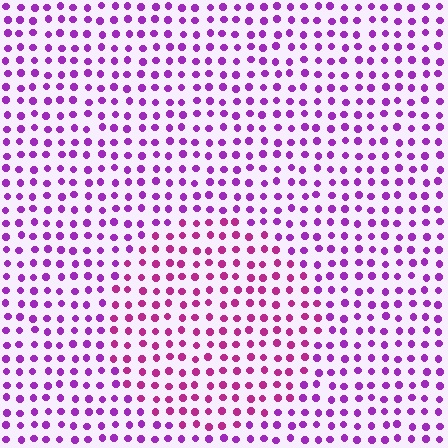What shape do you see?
I see a circle.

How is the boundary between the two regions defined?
The boundary is defined purely by a slight shift in hue (about 30 degrees). Spacing, size, and orientation are identical on both sides.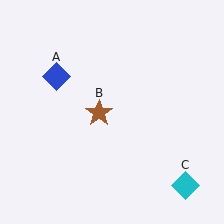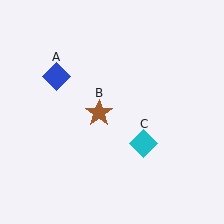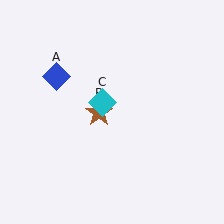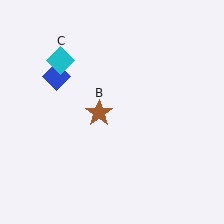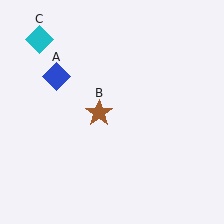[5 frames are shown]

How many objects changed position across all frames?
1 object changed position: cyan diamond (object C).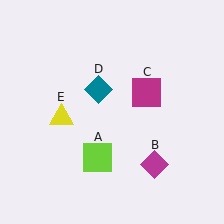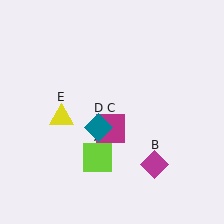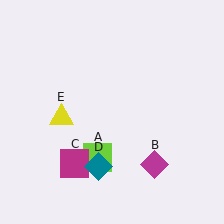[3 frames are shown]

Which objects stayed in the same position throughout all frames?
Lime square (object A) and magenta diamond (object B) and yellow triangle (object E) remained stationary.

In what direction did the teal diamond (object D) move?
The teal diamond (object D) moved down.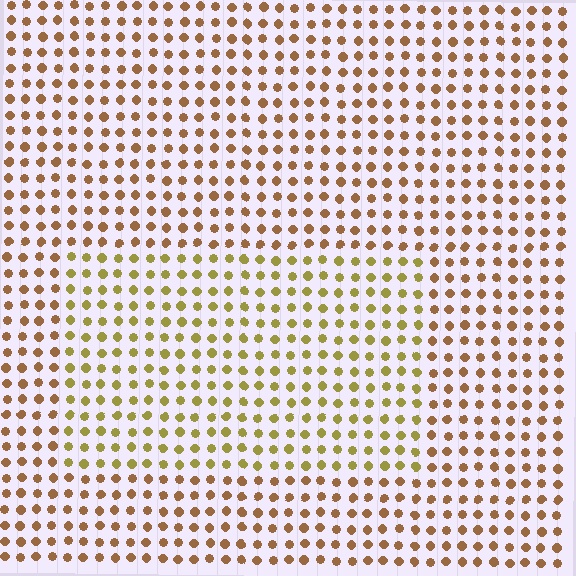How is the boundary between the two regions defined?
The boundary is defined purely by a slight shift in hue (about 31 degrees). Spacing, size, and orientation are identical on both sides.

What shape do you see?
I see a rectangle.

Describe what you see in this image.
The image is filled with small brown elements in a uniform arrangement. A rectangle-shaped region is visible where the elements are tinted to a slightly different hue, forming a subtle color boundary.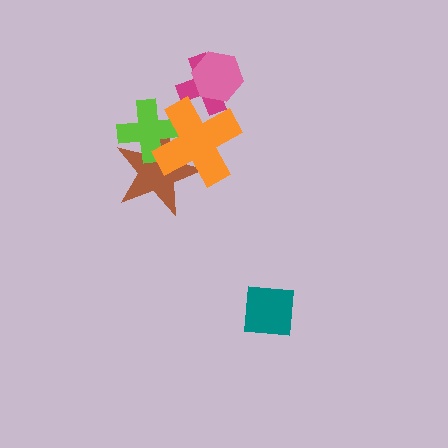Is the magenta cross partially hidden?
Yes, it is partially covered by another shape.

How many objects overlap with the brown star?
2 objects overlap with the brown star.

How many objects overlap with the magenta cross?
2 objects overlap with the magenta cross.